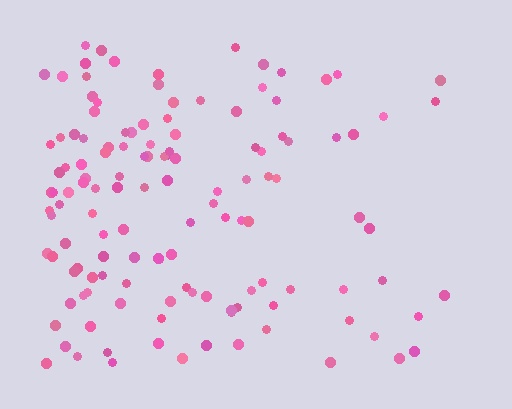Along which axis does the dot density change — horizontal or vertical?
Horizontal.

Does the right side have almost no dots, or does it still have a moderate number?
Still a moderate number, just noticeably fewer than the left.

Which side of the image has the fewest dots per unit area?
The right.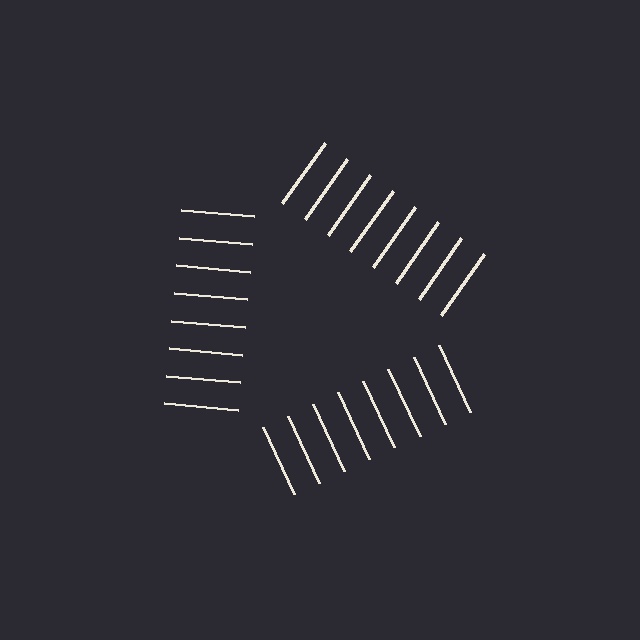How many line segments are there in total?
24 — 8 along each of the 3 edges.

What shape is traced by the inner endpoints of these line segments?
An illusory triangle — the line segments terminate on its edges but no continuous stroke is drawn.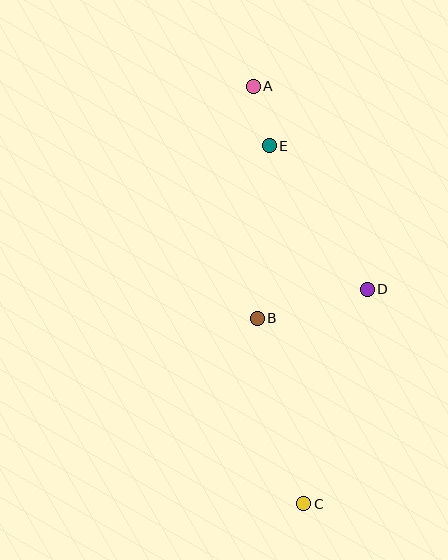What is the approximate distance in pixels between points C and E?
The distance between C and E is approximately 360 pixels.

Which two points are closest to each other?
Points A and E are closest to each other.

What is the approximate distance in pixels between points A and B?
The distance between A and B is approximately 232 pixels.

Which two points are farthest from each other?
Points A and C are farthest from each other.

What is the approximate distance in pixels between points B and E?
The distance between B and E is approximately 173 pixels.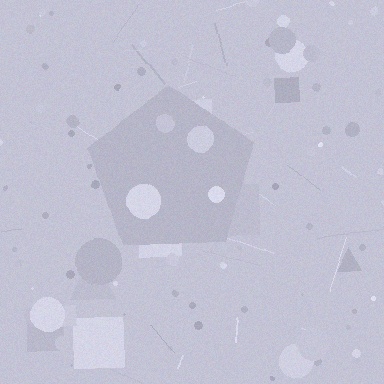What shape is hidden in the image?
A pentagon is hidden in the image.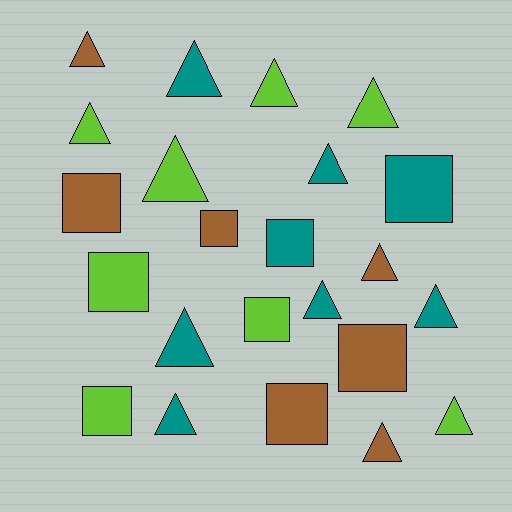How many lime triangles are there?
There are 5 lime triangles.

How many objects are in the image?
There are 23 objects.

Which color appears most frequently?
Teal, with 8 objects.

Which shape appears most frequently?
Triangle, with 14 objects.